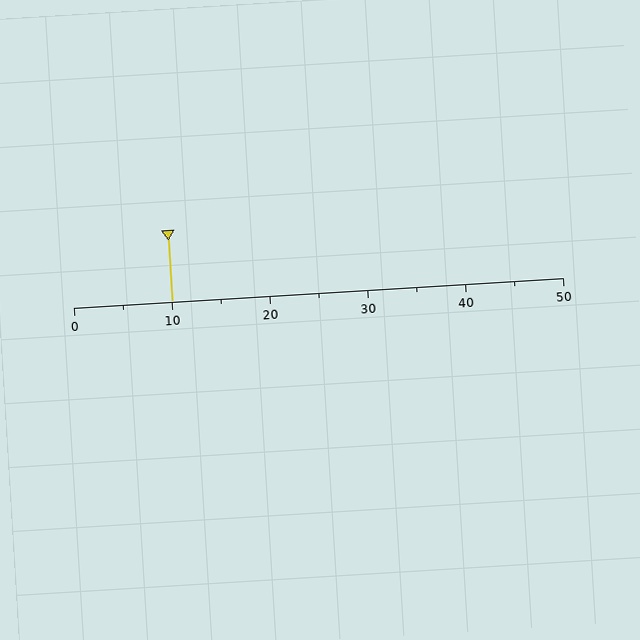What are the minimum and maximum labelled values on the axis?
The axis runs from 0 to 50.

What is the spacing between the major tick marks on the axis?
The major ticks are spaced 10 apart.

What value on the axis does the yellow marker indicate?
The marker indicates approximately 10.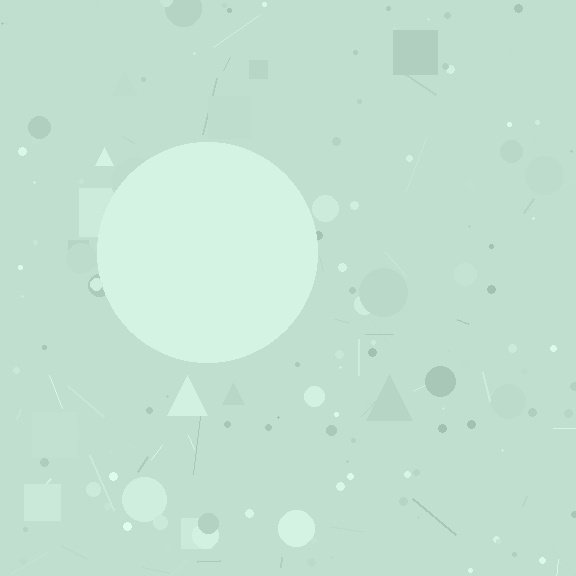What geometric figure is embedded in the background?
A circle is embedded in the background.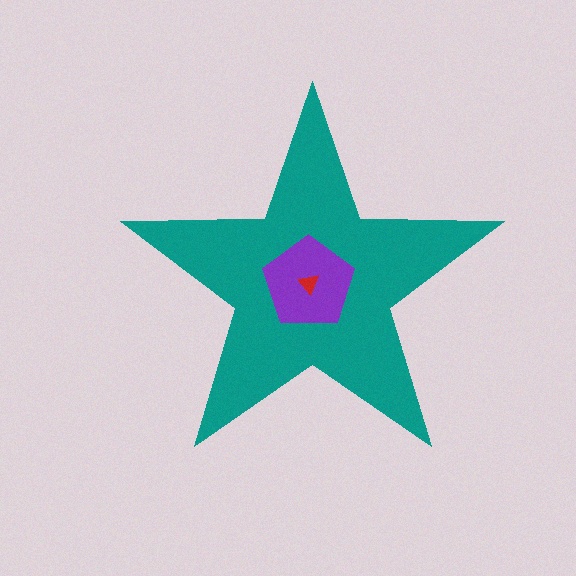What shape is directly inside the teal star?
The purple pentagon.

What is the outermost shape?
The teal star.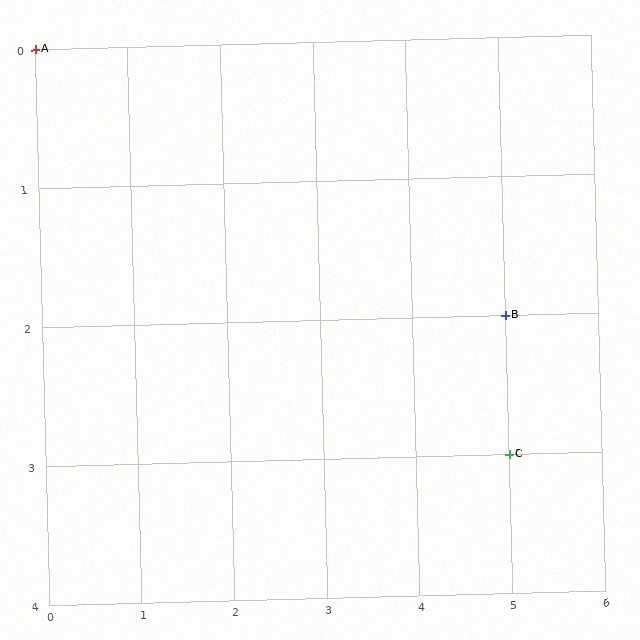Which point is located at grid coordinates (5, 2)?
Point B is at (5, 2).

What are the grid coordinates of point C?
Point C is at grid coordinates (5, 3).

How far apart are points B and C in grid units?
Points B and C are 1 row apart.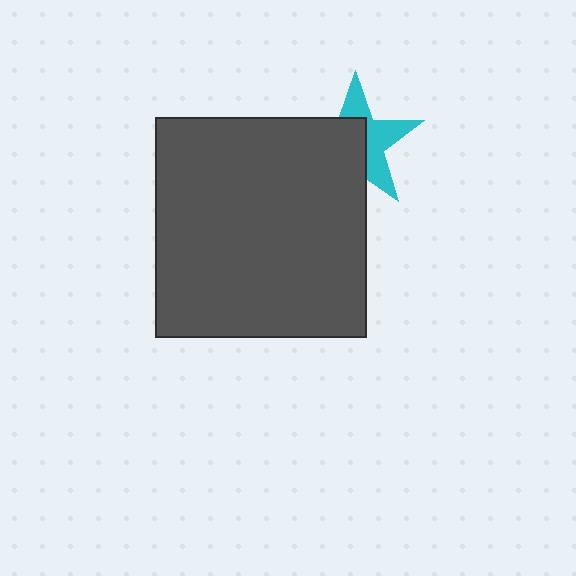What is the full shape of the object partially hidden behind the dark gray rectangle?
The partially hidden object is a cyan star.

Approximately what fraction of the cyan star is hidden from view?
Roughly 54% of the cyan star is hidden behind the dark gray rectangle.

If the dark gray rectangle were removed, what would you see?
You would see the complete cyan star.